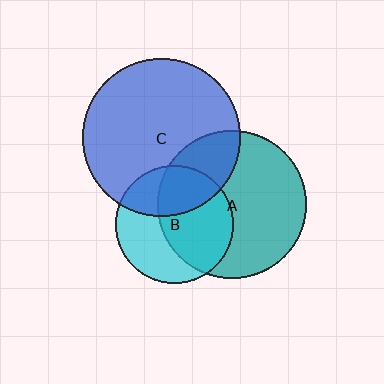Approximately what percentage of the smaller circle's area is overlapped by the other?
Approximately 25%.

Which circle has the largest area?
Circle C (blue).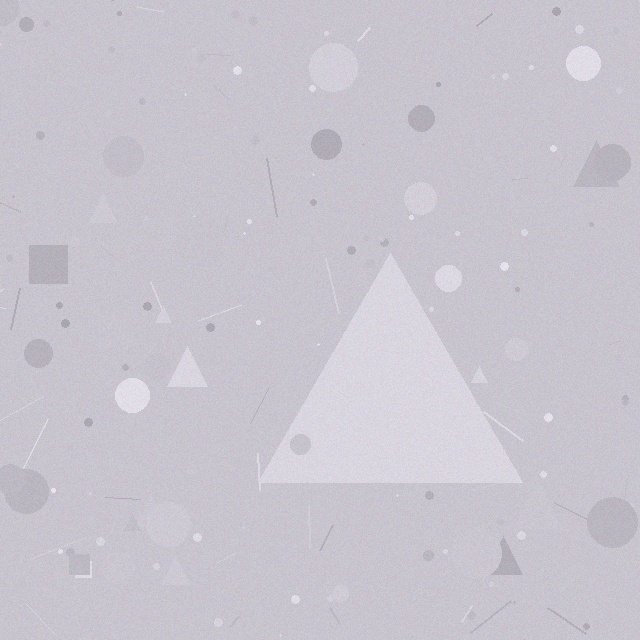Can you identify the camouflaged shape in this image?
The camouflaged shape is a triangle.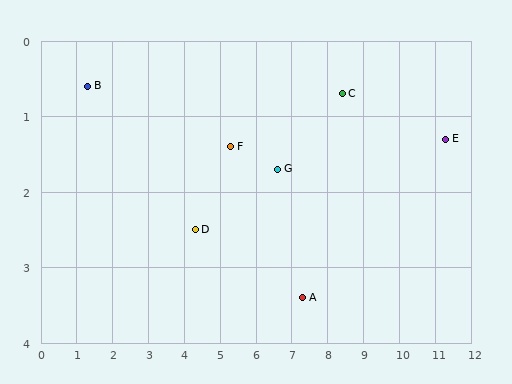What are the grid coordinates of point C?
Point C is at approximately (8.4, 0.7).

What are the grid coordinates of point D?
Point D is at approximately (4.3, 2.5).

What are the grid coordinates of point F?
Point F is at approximately (5.3, 1.4).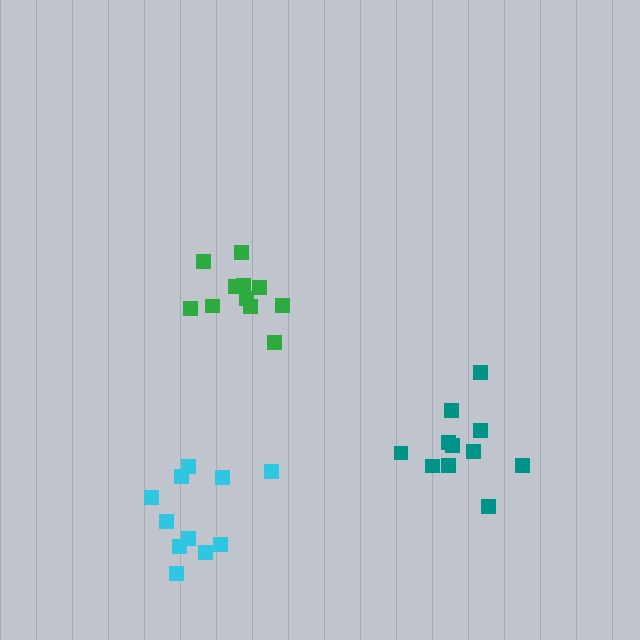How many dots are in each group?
Group 1: 11 dots, Group 2: 11 dots, Group 3: 11 dots (33 total).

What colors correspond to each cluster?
The clusters are colored: green, cyan, teal.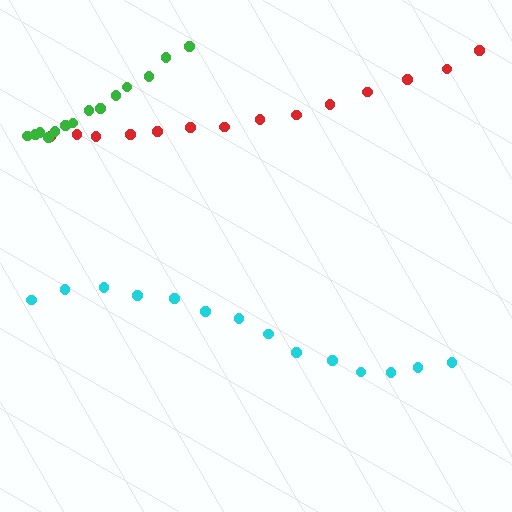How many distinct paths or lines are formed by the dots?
There are 3 distinct paths.